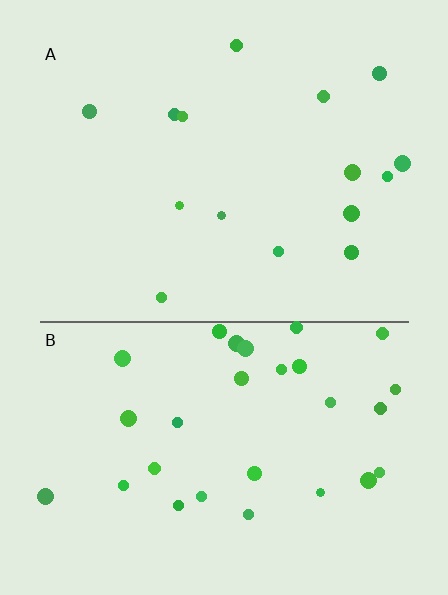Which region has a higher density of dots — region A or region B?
B (the bottom).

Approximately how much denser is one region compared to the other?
Approximately 1.9× — region B over region A.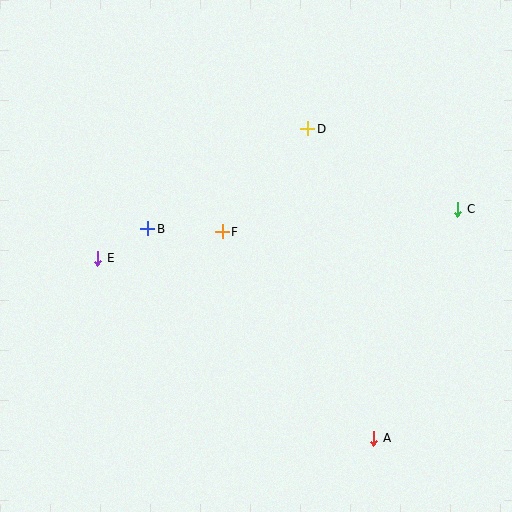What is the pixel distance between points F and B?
The distance between F and B is 75 pixels.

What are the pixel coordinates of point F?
Point F is at (222, 232).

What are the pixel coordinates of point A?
Point A is at (374, 438).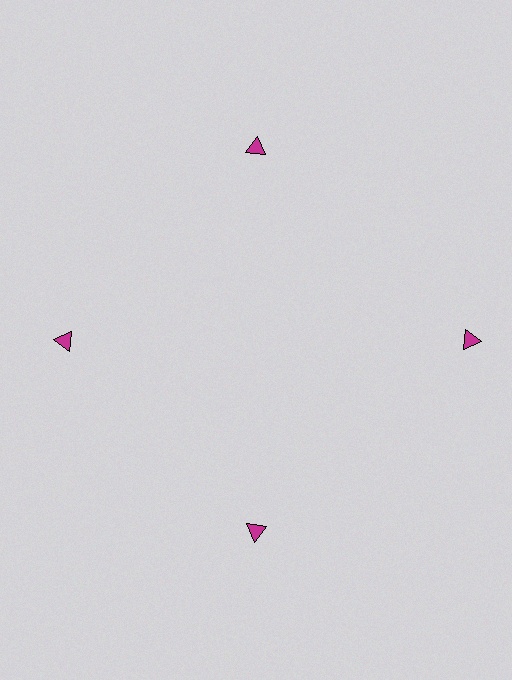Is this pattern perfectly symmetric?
No. The 4 magenta triangles are arranged in a ring, but one element near the 3 o'clock position is pushed outward from the center, breaking the 4-fold rotational symmetry.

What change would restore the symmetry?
The symmetry would be restored by moving it inward, back onto the ring so that all 4 triangles sit at equal angles and equal distance from the center.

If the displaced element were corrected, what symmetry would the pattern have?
It would have 4-fold rotational symmetry — the pattern would map onto itself every 90 degrees.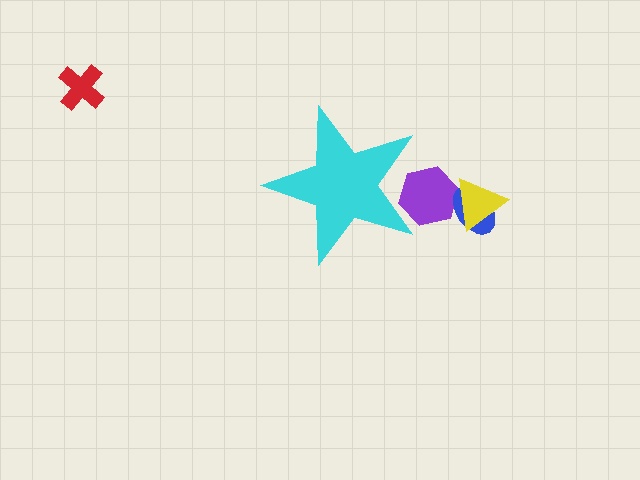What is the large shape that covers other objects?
A cyan star.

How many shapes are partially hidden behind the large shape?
1 shape is partially hidden.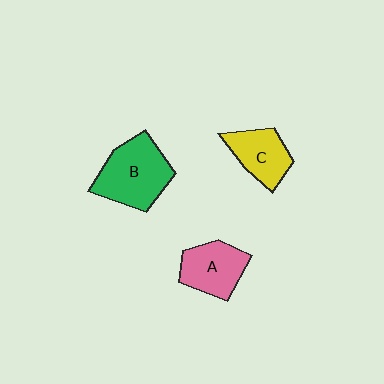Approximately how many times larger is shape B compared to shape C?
Approximately 1.5 times.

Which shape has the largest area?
Shape B (green).